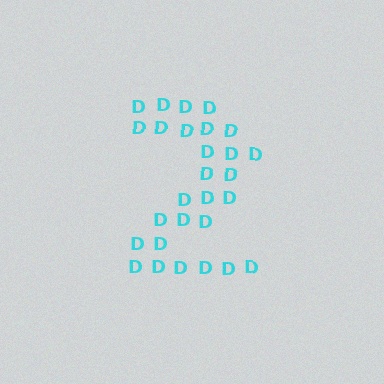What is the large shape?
The large shape is the digit 2.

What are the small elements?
The small elements are letter D's.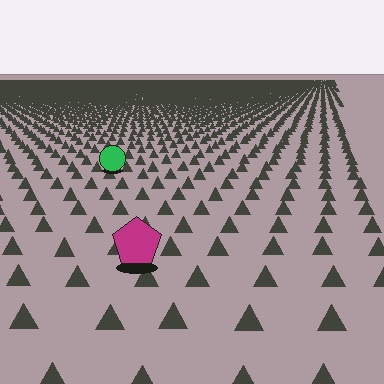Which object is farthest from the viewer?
The green circle is farthest from the viewer. It appears smaller and the ground texture around it is denser.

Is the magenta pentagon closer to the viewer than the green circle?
Yes. The magenta pentagon is closer — you can tell from the texture gradient: the ground texture is coarser near it.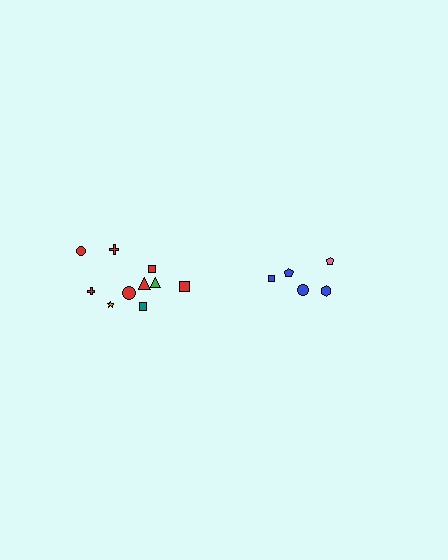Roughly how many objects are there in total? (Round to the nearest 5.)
Roughly 15 objects in total.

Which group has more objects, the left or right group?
The left group.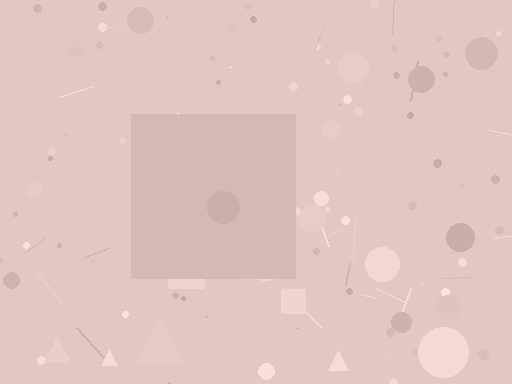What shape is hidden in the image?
A square is hidden in the image.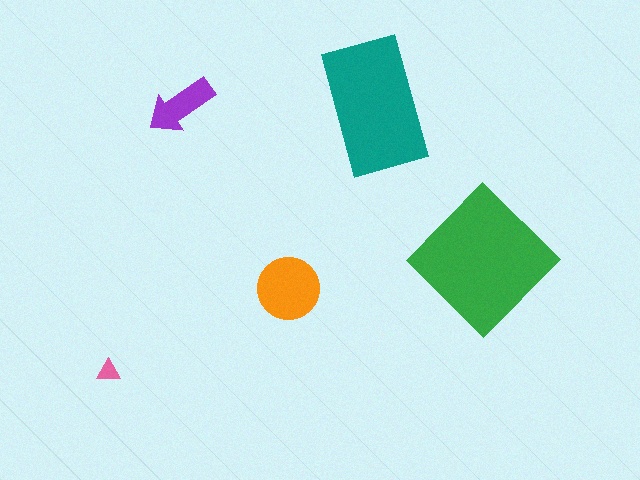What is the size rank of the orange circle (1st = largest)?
3rd.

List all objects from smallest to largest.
The pink triangle, the purple arrow, the orange circle, the teal rectangle, the green diamond.